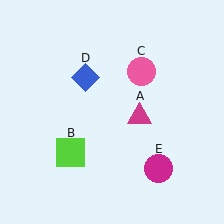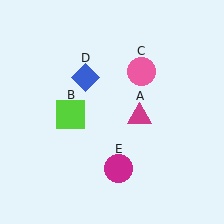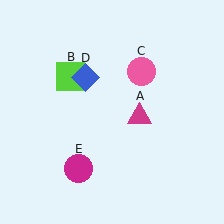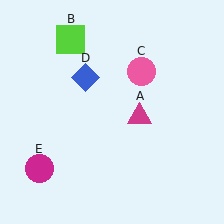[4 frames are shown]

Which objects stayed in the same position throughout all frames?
Magenta triangle (object A) and pink circle (object C) and blue diamond (object D) remained stationary.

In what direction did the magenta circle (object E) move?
The magenta circle (object E) moved left.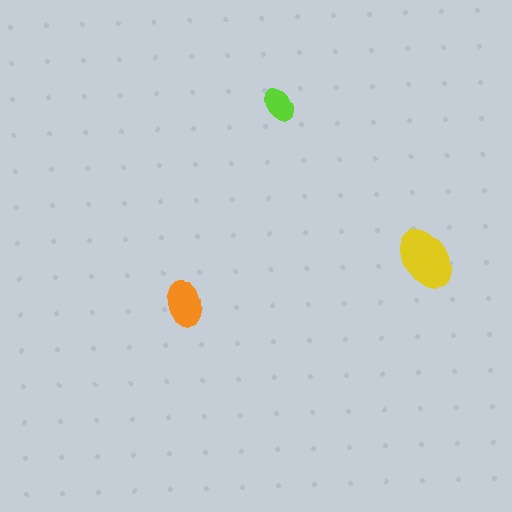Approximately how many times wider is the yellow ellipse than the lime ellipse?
About 2 times wider.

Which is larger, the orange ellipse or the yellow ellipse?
The yellow one.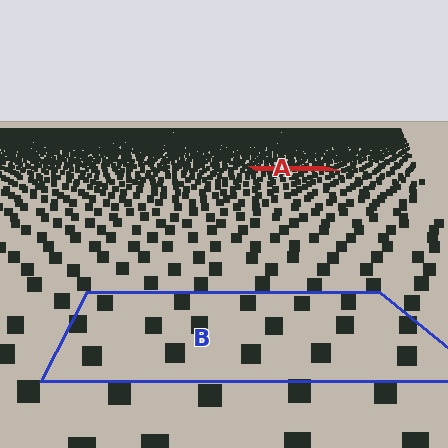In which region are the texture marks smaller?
The texture marks are smaller in region A, because it is farther away.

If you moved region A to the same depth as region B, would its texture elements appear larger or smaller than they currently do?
They would appear larger. At a closer depth, the same texture elements are projected at a bigger on-screen size.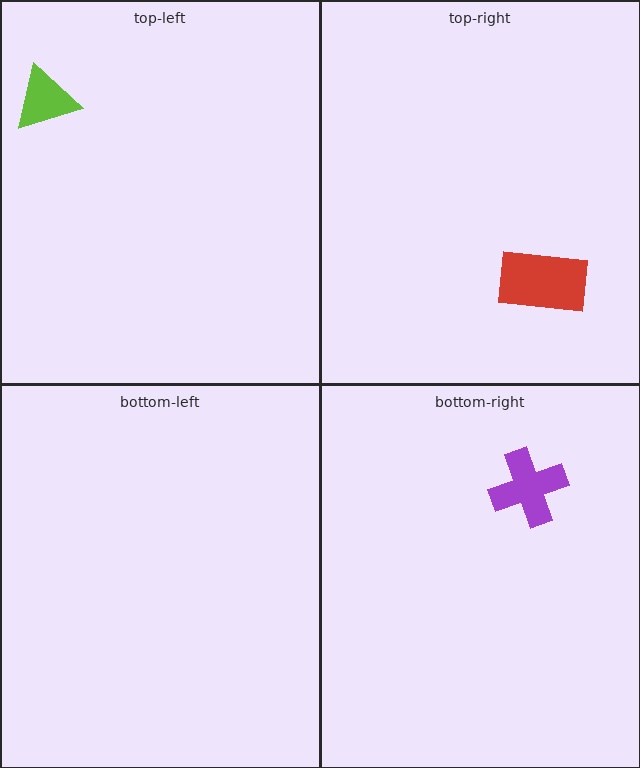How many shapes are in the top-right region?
1.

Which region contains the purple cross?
The bottom-right region.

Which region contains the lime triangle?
The top-left region.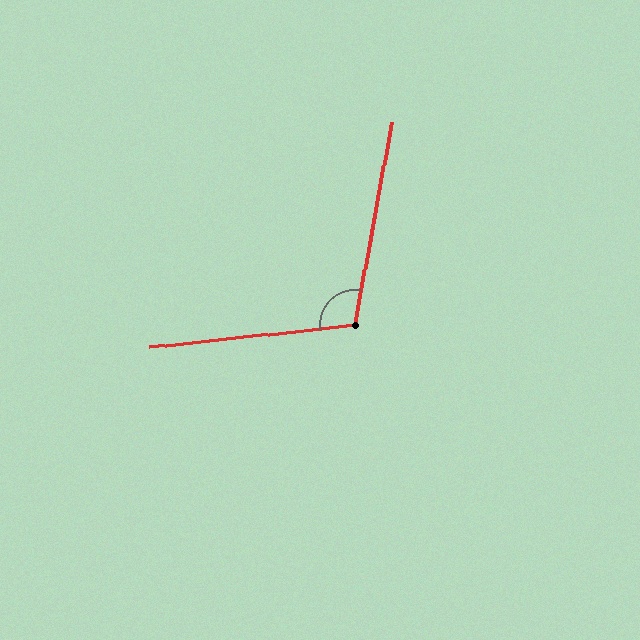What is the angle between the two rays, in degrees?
Approximately 107 degrees.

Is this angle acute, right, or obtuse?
It is obtuse.